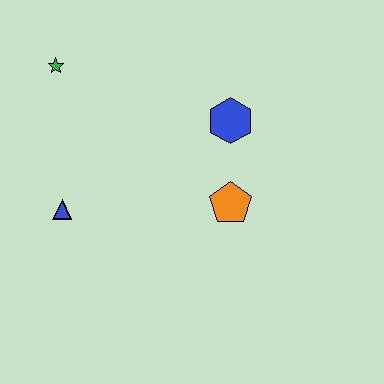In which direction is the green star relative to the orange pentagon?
The green star is to the left of the orange pentagon.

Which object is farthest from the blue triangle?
The blue hexagon is farthest from the blue triangle.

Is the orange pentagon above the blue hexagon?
No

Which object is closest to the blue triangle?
The green star is closest to the blue triangle.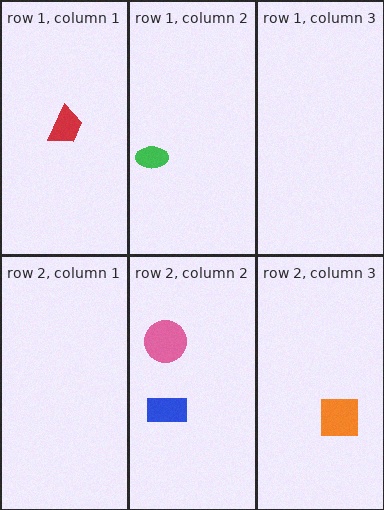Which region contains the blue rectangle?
The row 2, column 2 region.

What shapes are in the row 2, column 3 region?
The orange square.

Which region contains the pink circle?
The row 2, column 2 region.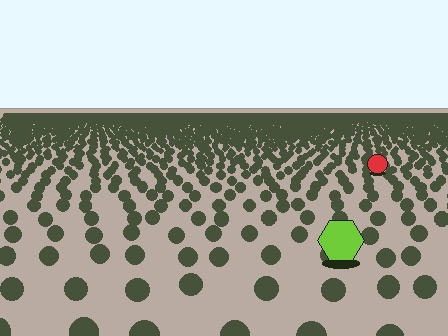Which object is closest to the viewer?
The lime hexagon is closest. The texture marks near it are larger and more spread out.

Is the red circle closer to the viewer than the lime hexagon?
No. The lime hexagon is closer — you can tell from the texture gradient: the ground texture is coarser near it.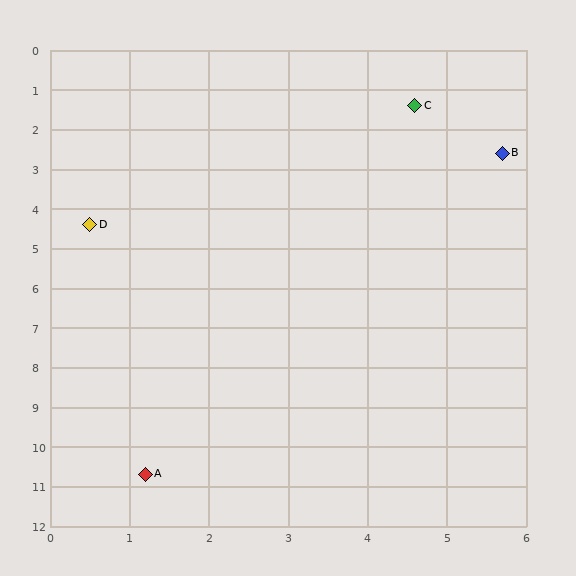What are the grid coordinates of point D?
Point D is at approximately (0.5, 4.4).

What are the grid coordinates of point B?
Point B is at approximately (5.7, 2.6).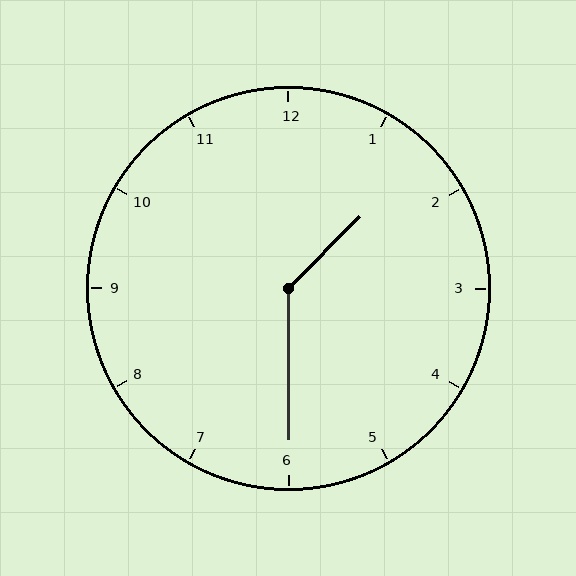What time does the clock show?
1:30.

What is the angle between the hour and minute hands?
Approximately 135 degrees.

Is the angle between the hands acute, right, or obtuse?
It is obtuse.